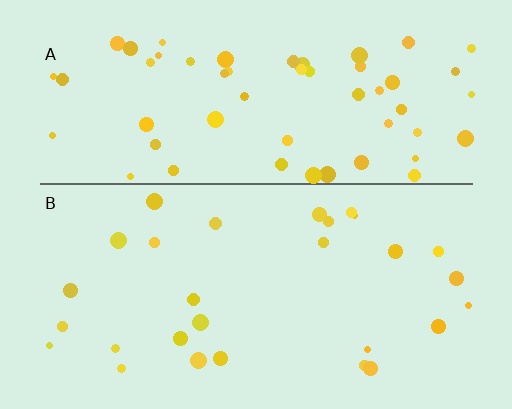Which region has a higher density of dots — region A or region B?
A (the top).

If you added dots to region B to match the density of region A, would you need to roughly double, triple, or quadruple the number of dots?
Approximately double.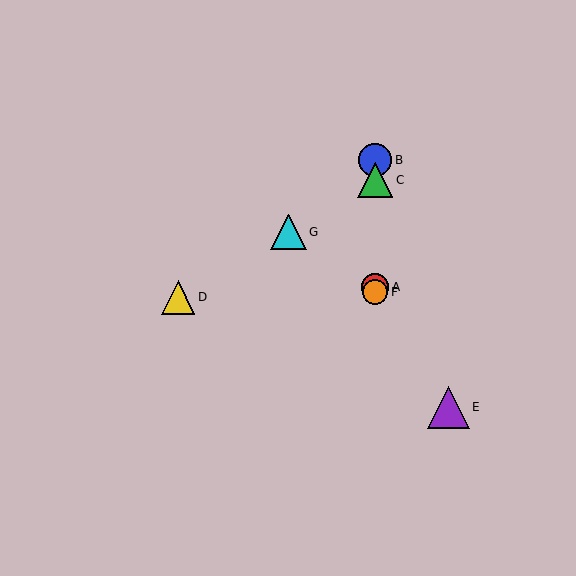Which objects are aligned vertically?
Objects A, B, C, F are aligned vertically.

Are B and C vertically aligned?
Yes, both are at x≈375.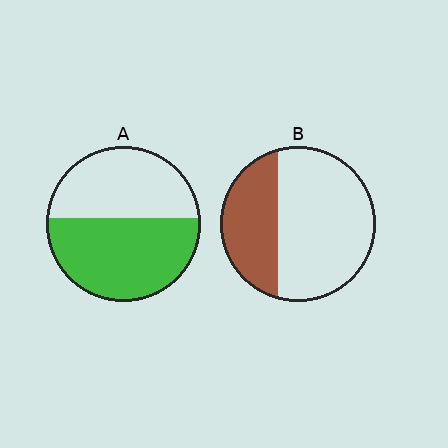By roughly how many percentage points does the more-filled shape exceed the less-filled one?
By roughly 20 percentage points (A over B).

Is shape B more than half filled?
No.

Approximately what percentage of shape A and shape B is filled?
A is approximately 55% and B is approximately 35%.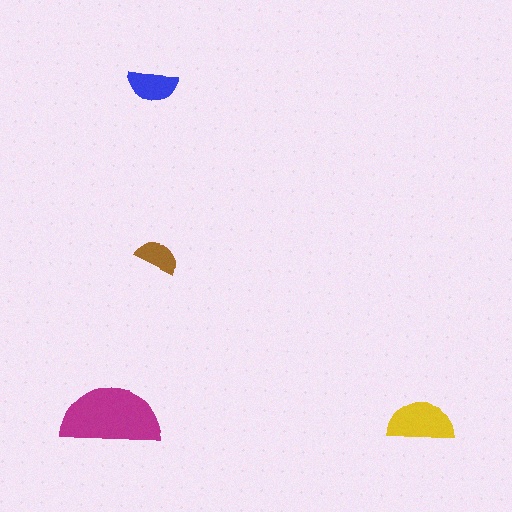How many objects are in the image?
There are 4 objects in the image.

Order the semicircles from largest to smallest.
the magenta one, the yellow one, the blue one, the brown one.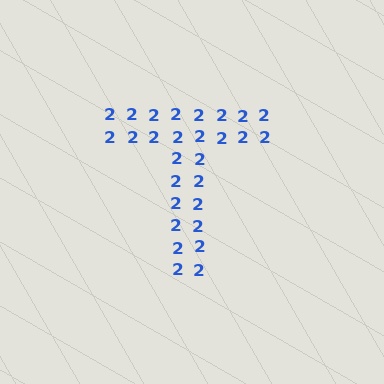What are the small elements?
The small elements are digit 2's.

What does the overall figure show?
The overall figure shows the letter T.